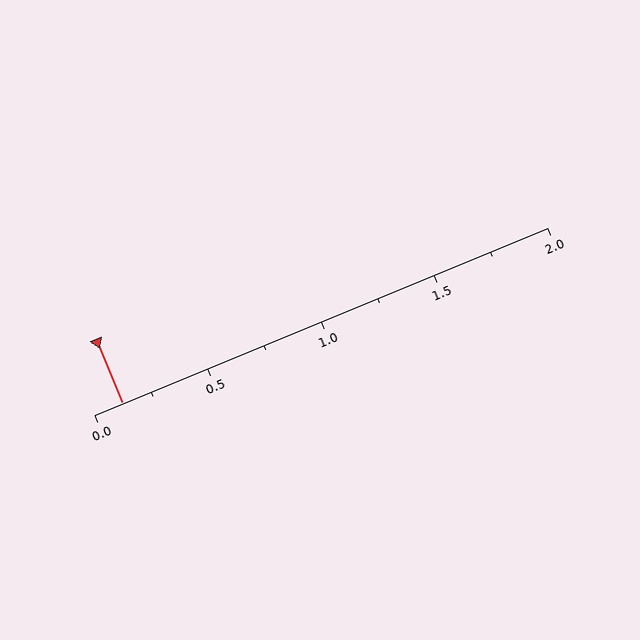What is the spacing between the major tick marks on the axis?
The major ticks are spaced 0.5 apart.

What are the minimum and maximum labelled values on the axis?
The axis runs from 0.0 to 2.0.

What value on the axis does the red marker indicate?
The marker indicates approximately 0.12.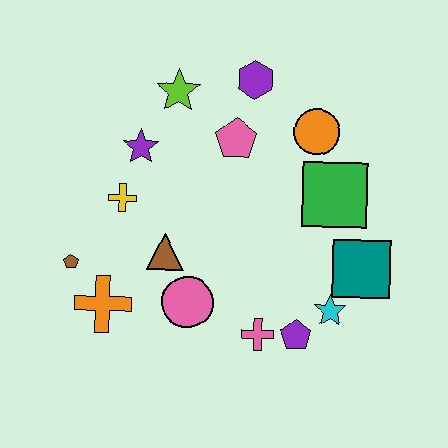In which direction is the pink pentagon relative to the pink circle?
The pink pentagon is above the pink circle.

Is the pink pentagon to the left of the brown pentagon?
No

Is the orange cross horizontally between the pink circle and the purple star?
No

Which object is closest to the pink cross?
The purple pentagon is closest to the pink cross.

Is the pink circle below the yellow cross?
Yes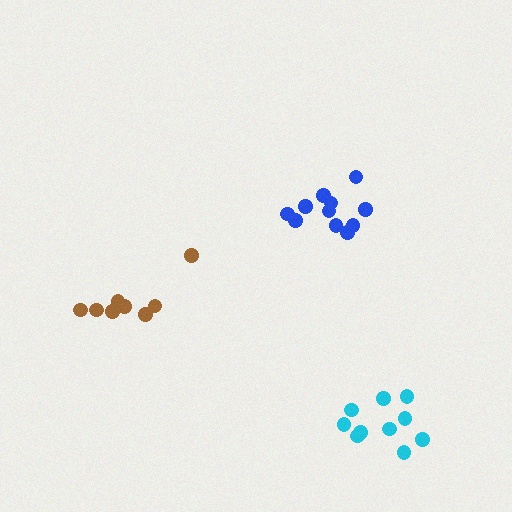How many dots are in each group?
Group 1: 11 dots, Group 2: 8 dots, Group 3: 10 dots (29 total).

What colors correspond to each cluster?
The clusters are colored: blue, brown, cyan.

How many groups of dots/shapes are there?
There are 3 groups.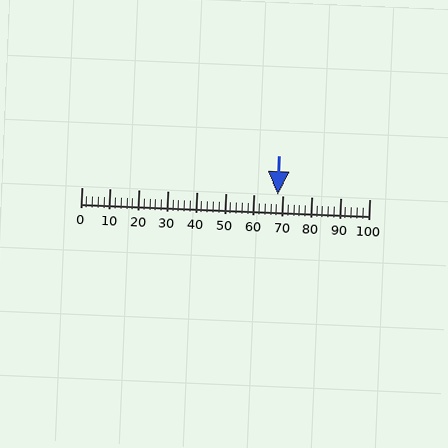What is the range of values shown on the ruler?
The ruler shows values from 0 to 100.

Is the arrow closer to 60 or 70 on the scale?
The arrow is closer to 70.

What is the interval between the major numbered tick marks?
The major tick marks are spaced 10 units apart.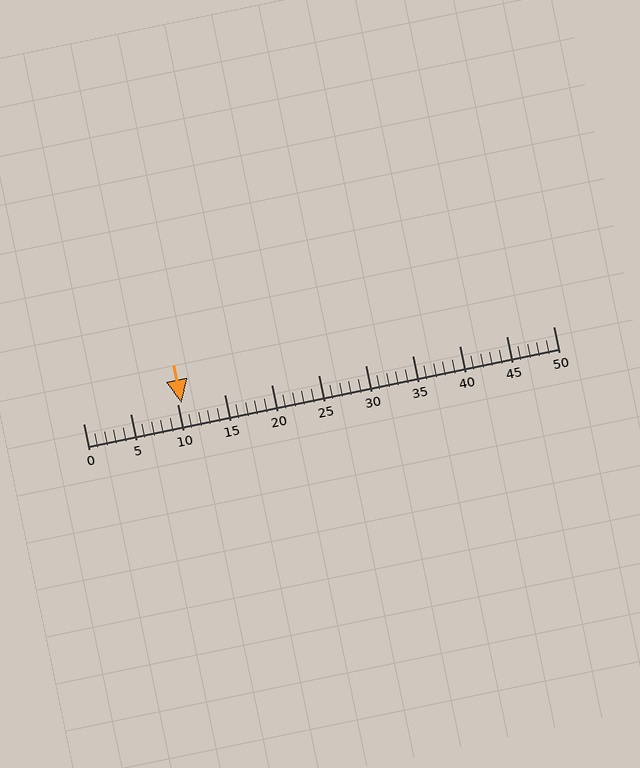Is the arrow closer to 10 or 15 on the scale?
The arrow is closer to 10.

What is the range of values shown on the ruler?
The ruler shows values from 0 to 50.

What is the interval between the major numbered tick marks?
The major tick marks are spaced 5 units apart.